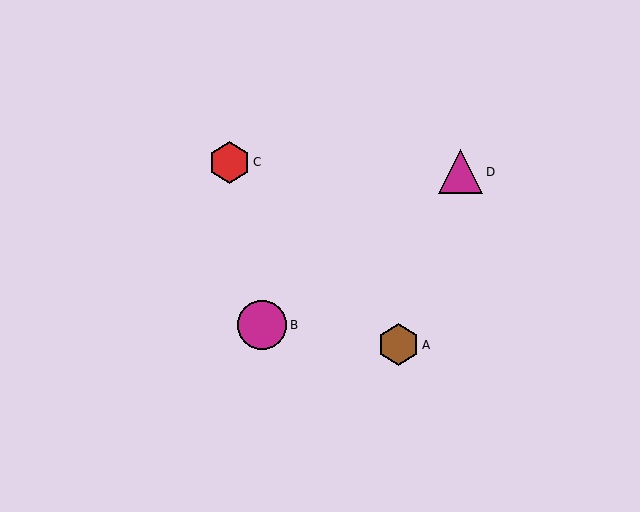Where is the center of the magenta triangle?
The center of the magenta triangle is at (461, 172).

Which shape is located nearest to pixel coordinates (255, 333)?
The magenta circle (labeled B) at (262, 325) is nearest to that location.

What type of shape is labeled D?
Shape D is a magenta triangle.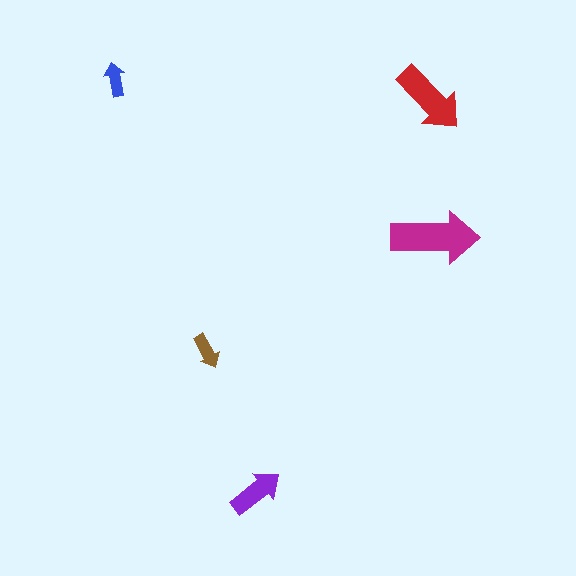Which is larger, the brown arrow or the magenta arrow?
The magenta one.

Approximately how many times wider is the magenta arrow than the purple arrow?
About 1.5 times wider.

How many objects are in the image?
There are 5 objects in the image.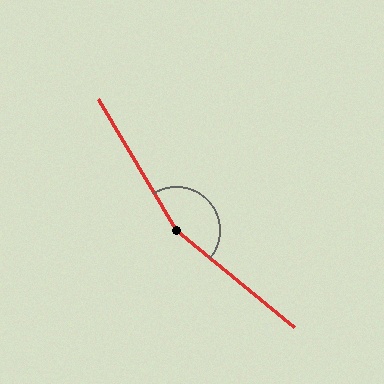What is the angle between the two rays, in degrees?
Approximately 160 degrees.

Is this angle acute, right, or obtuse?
It is obtuse.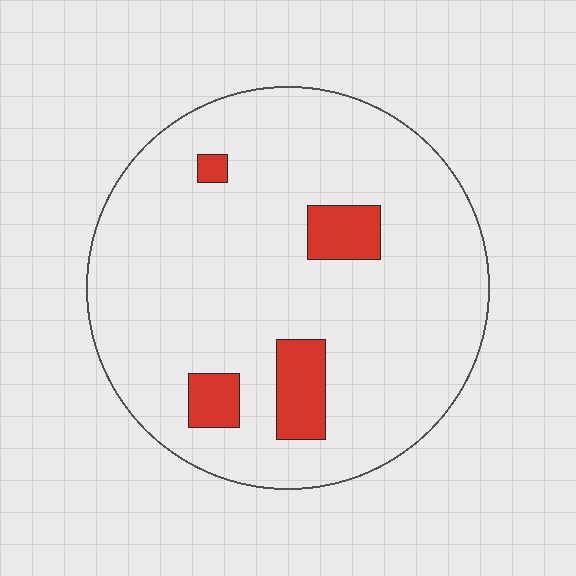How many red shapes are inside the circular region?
4.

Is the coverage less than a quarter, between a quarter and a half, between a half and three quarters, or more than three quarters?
Less than a quarter.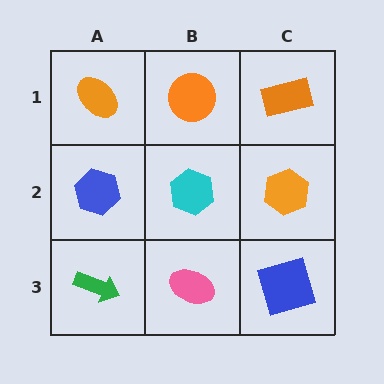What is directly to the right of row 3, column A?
A pink ellipse.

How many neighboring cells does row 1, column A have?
2.